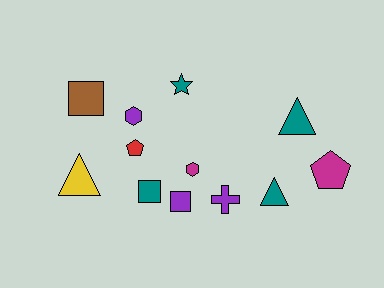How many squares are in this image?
There are 3 squares.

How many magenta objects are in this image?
There are 2 magenta objects.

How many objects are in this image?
There are 12 objects.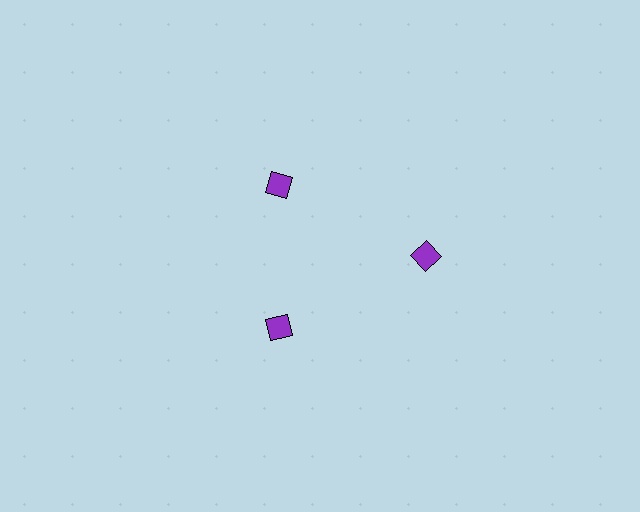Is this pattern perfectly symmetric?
No. The 3 purple diamonds are arranged in a ring, but one element near the 3 o'clock position is pushed outward from the center, breaking the 3-fold rotational symmetry.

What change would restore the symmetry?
The symmetry would be restored by moving it inward, back onto the ring so that all 3 diamonds sit at equal angles and equal distance from the center.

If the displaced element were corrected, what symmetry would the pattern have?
It would have 3-fold rotational symmetry — the pattern would map onto itself every 120 degrees.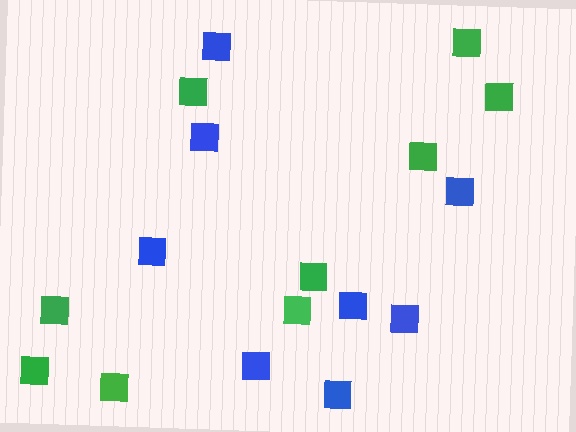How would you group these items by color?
There are 2 groups: one group of blue squares (8) and one group of green squares (9).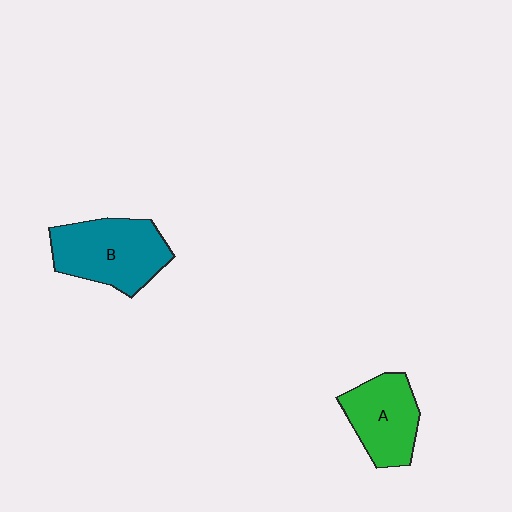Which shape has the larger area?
Shape B (teal).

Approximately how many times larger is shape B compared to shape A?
Approximately 1.3 times.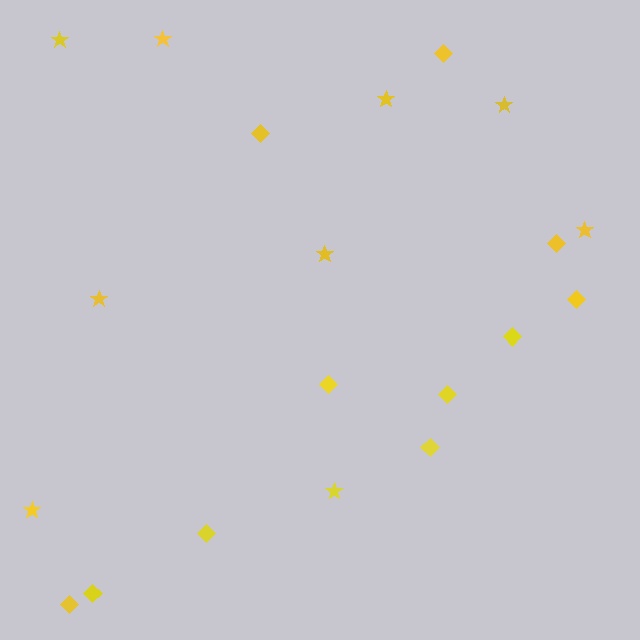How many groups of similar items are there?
There are 2 groups: one group of stars (9) and one group of diamonds (11).